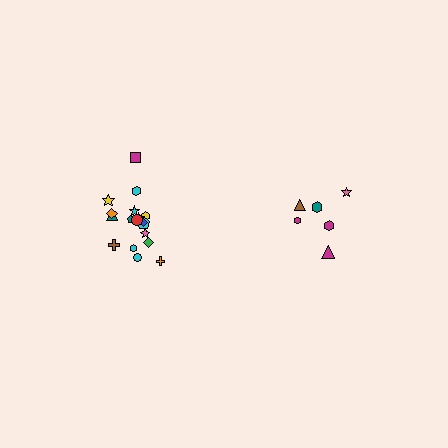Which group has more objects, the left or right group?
The left group.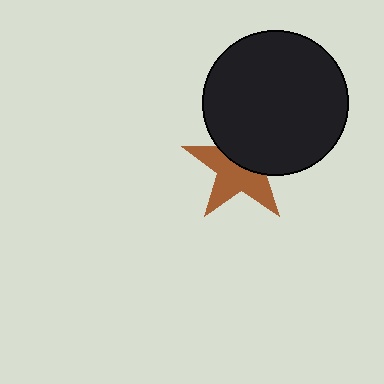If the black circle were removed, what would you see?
You would see the complete brown star.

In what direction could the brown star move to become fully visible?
The brown star could move down. That would shift it out from behind the black circle entirely.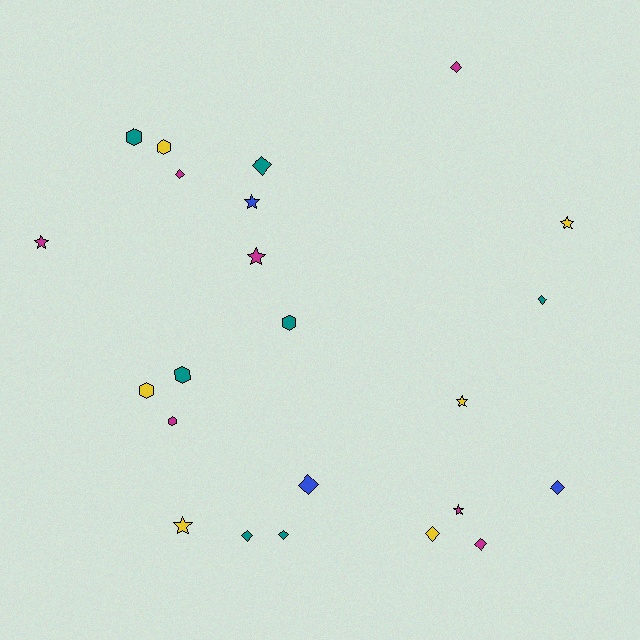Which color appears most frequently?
Teal, with 7 objects.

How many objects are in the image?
There are 23 objects.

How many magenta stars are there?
There are 3 magenta stars.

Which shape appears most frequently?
Diamond, with 10 objects.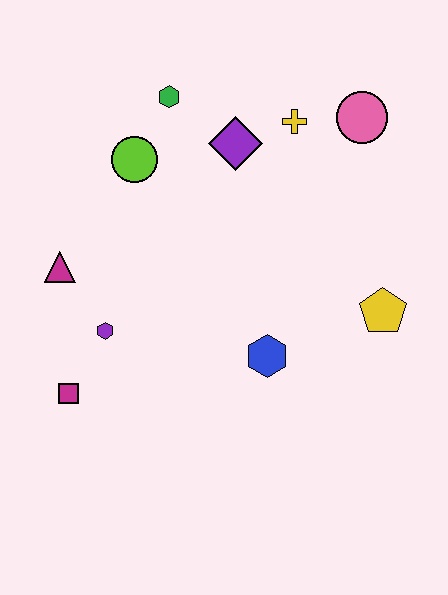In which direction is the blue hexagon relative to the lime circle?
The blue hexagon is below the lime circle.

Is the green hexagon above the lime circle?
Yes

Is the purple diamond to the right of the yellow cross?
No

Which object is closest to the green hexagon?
The lime circle is closest to the green hexagon.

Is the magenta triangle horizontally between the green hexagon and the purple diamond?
No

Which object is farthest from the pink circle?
The magenta square is farthest from the pink circle.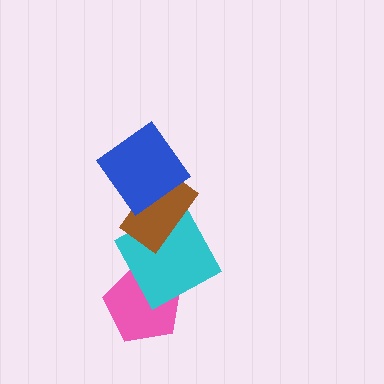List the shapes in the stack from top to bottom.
From top to bottom: the blue diamond, the brown rectangle, the cyan square, the pink pentagon.